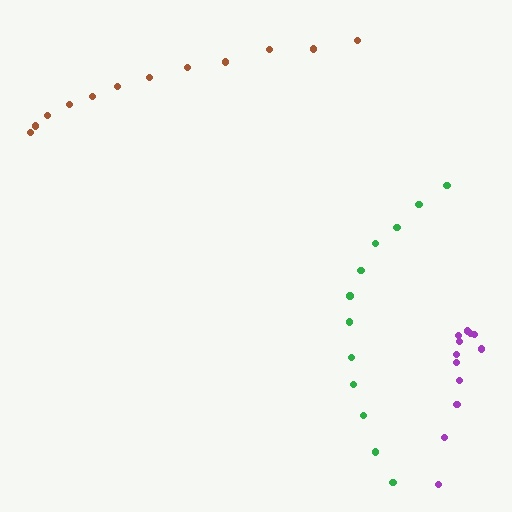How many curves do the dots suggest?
There are 3 distinct paths.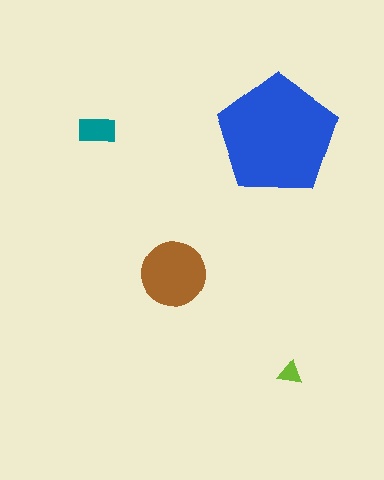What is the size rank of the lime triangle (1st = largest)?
4th.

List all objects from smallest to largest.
The lime triangle, the teal rectangle, the brown circle, the blue pentagon.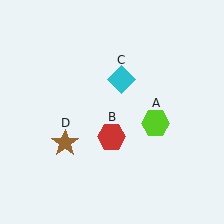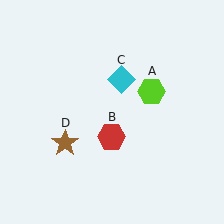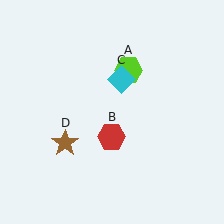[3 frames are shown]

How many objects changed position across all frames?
1 object changed position: lime hexagon (object A).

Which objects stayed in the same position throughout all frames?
Red hexagon (object B) and cyan diamond (object C) and brown star (object D) remained stationary.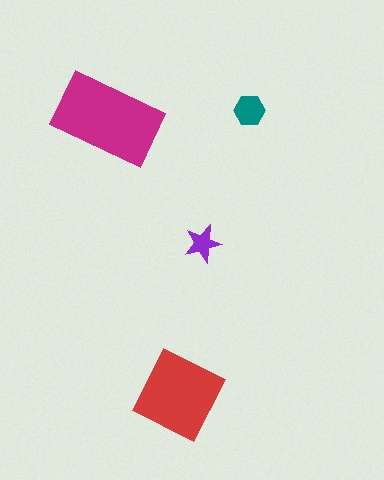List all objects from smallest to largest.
The purple star, the teal hexagon, the red diamond, the magenta rectangle.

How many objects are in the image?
There are 4 objects in the image.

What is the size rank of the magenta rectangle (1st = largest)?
1st.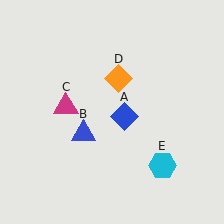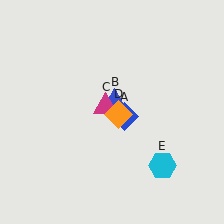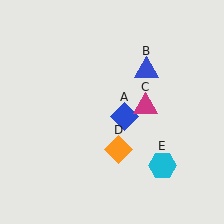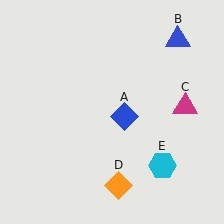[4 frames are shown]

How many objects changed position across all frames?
3 objects changed position: blue triangle (object B), magenta triangle (object C), orange diamond (object D).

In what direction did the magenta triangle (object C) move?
The magenta triangle (object C) moved right.